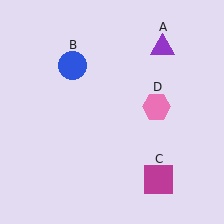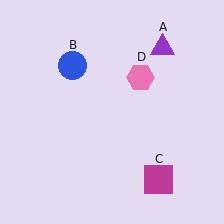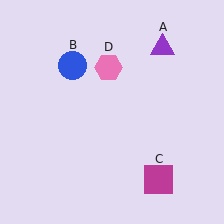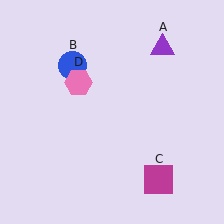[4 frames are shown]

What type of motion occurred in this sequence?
The pink hexagon (object D) rotated counterclockwise around the center of the scene.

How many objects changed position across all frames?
1 object changed position: pink hexagon (object D).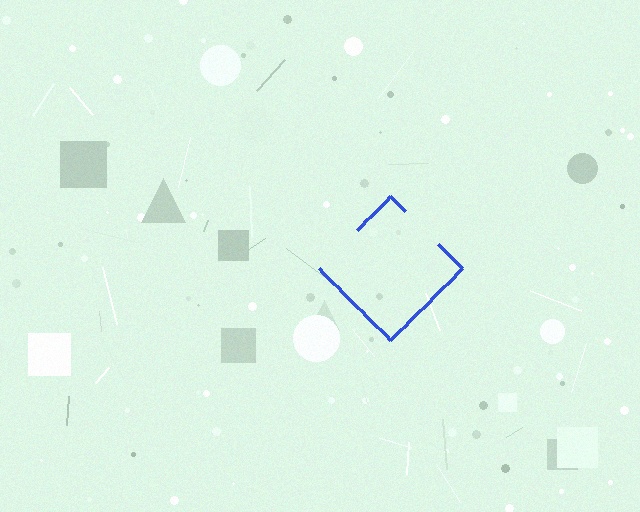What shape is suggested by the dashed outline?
The dashed outline suggests a diamond.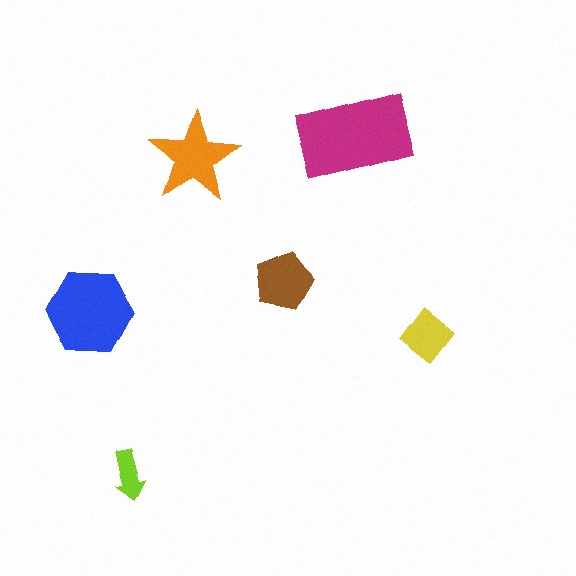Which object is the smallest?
The lime arrow.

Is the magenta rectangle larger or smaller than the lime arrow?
Larger.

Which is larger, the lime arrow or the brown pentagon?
The brown pentagon.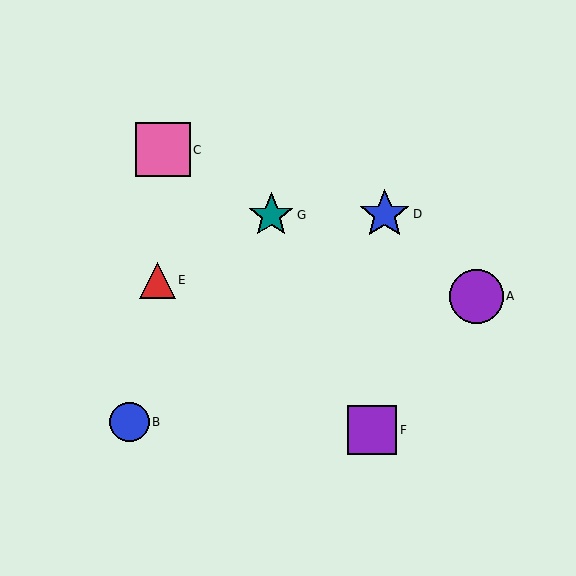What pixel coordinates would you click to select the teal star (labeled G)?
Click at (271, 215) to select the teal star G.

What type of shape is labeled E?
Shape E is a red triangle.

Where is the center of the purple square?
The center of the purple square is at (372, 430).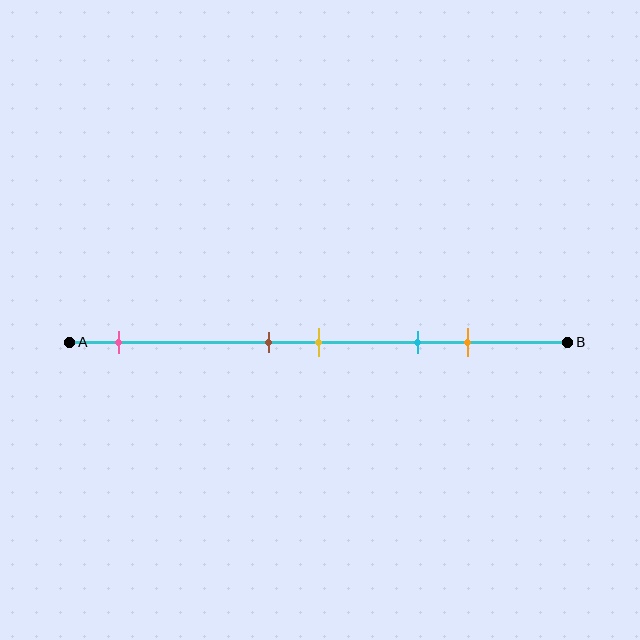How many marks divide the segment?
There are 5 marks dividing the segment.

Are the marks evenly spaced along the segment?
No, the marks are not evenly spaced.